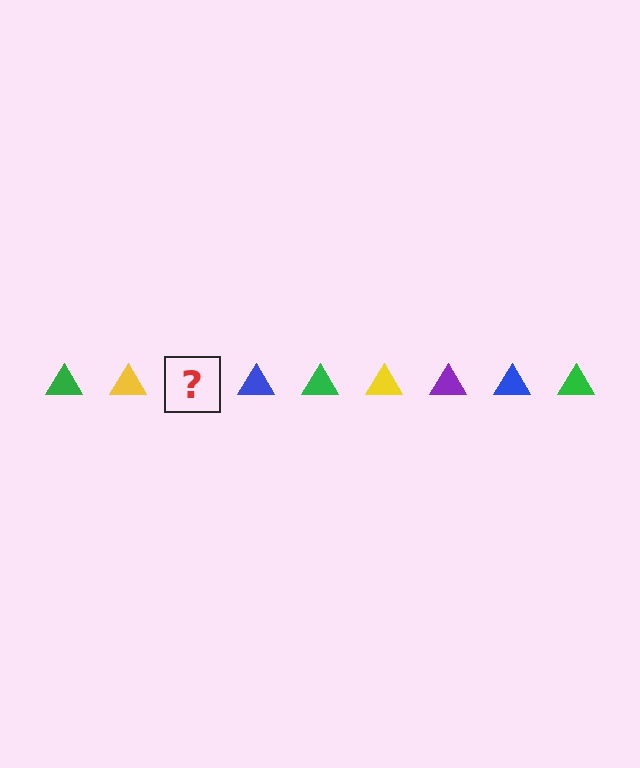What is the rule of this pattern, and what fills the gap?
The rule is that the pattern cycles through green, yellow, purple, blue triangles. The gap should be filled with a purple triangle.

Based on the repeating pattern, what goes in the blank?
The blank should be a purple triangle.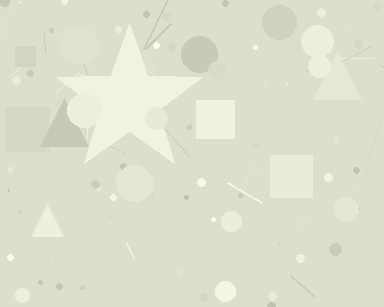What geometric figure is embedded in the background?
A star is embedded in the background.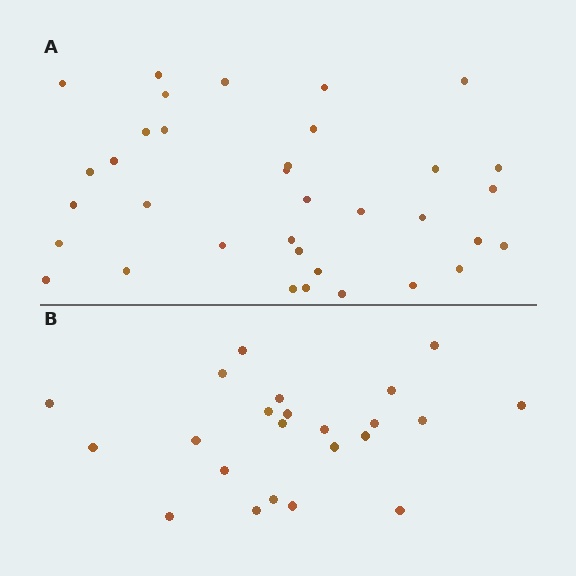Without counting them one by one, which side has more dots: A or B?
Region A (the top region) has more dots.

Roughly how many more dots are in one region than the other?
Region A has roughly 12 or so more dots than region B.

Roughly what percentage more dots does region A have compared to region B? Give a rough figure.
About 50% more.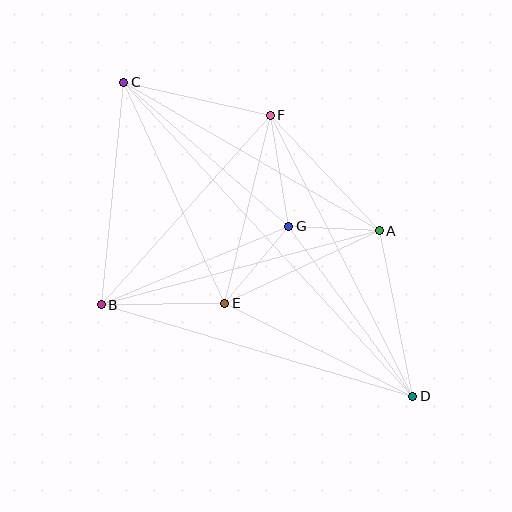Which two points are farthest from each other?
Points C and D are farthest from each other.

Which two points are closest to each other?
Points A and G are closest to each other.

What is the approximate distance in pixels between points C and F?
The distance between C and F is approximately 150 pixels.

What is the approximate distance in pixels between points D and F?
The distance between D and F is approximately 315 pixels.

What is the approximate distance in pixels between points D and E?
The distance between D and E is approximately 210 pixels.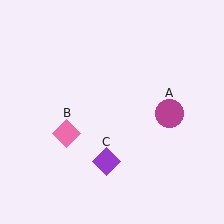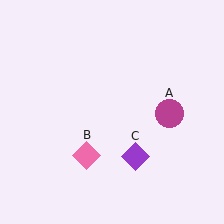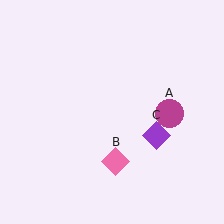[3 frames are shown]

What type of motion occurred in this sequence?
The pink diamond (object B), purple diamond (object C) rotated counterclockwise around the center of the scene.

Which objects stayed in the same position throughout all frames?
Magenta circle (object A) remained stationary.